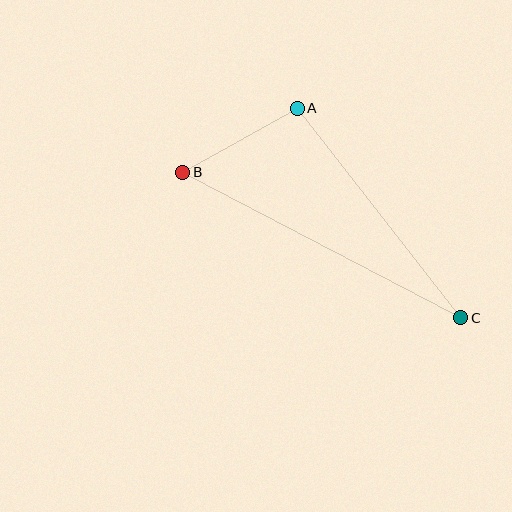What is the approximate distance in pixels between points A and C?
The distance between A and C is approximately 266 pixels.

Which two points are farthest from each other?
Points B and C are farthest from each other.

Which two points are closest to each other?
Points A and B are closest to each other.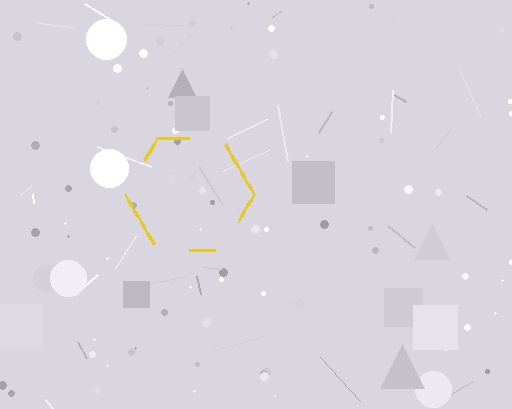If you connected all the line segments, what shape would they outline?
They would outline a hexagon.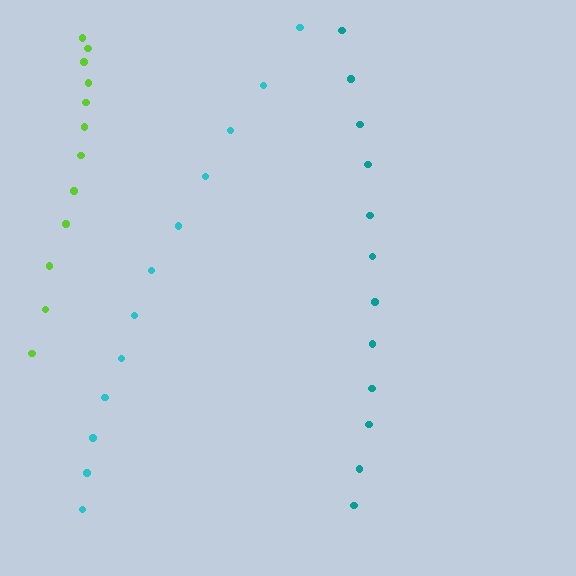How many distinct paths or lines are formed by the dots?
There are 3 distinct paths.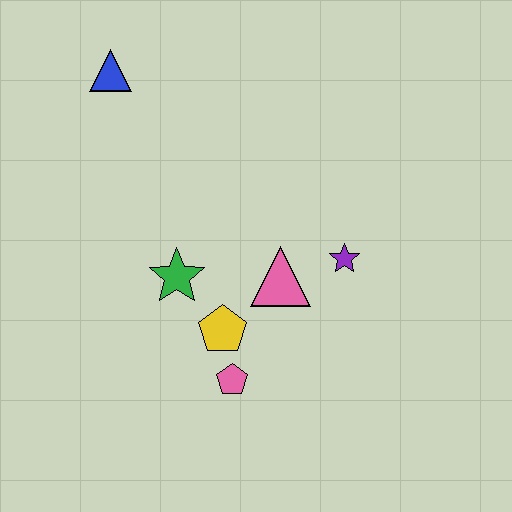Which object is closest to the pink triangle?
The purple star is closest to the pink triangle.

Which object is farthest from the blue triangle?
The pink pentagon is farthest from the blue triangle.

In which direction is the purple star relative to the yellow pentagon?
The purple star is to the right of the yellow pentagon.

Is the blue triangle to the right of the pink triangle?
No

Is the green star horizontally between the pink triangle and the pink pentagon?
No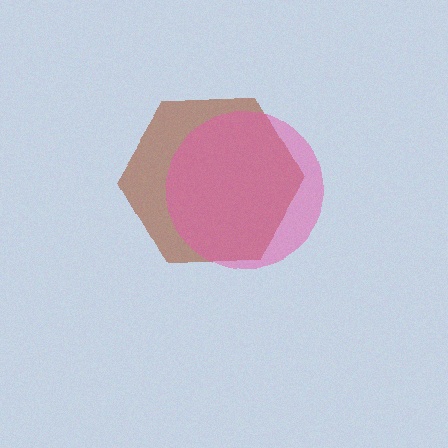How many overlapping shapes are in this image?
There are 2 overlapping shapes in the image.